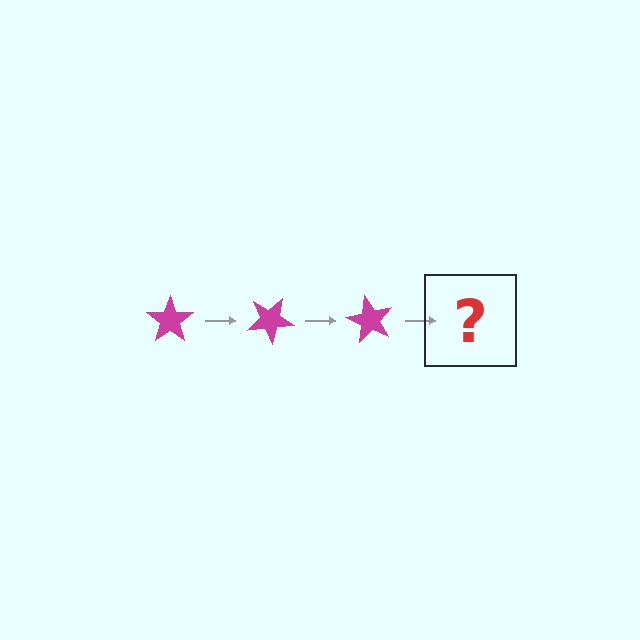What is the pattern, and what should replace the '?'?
The pattern is that the star rotates 30 degrees each step. The '?' should be a magenta star rotated 90 degrees.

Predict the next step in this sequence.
The next step is a magenta star rotated 90 degrees.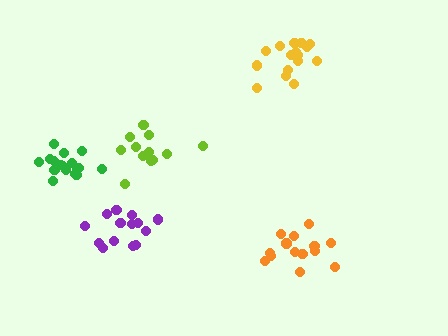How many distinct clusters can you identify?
There are 5 distinct clusters.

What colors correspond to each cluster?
The clusters are colored: orange, lime, green, yellow, purple.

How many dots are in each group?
Group 1: 14 dots, Group 2: 12 dots, Group 3: 17 dots, Group 4: 16 dots, Group 5: 14 dots (73 total).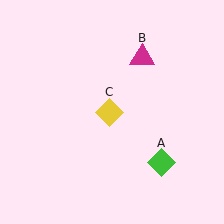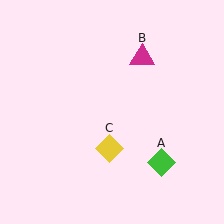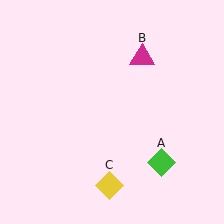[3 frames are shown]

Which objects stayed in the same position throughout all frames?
Green diamond (object A) and magenta triangle (object B) remained stationary.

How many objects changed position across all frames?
1 object changed position: yellow diamond (object C).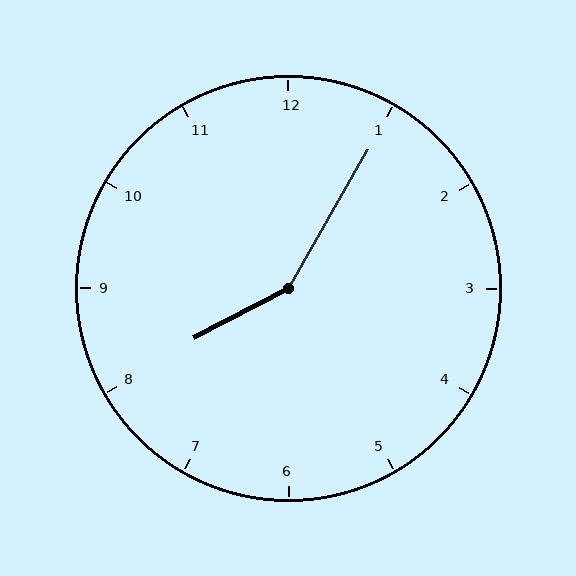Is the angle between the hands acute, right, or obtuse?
It is obtuse.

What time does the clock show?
8:05.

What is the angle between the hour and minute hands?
Approximately 148 degrees.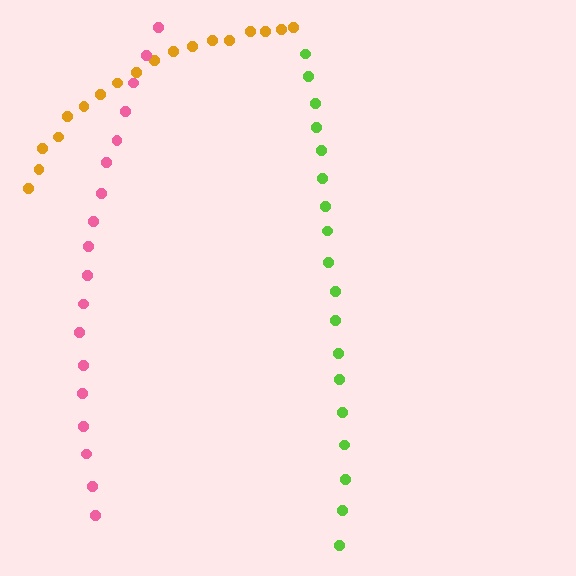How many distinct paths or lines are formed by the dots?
There are 3 distinct paths.